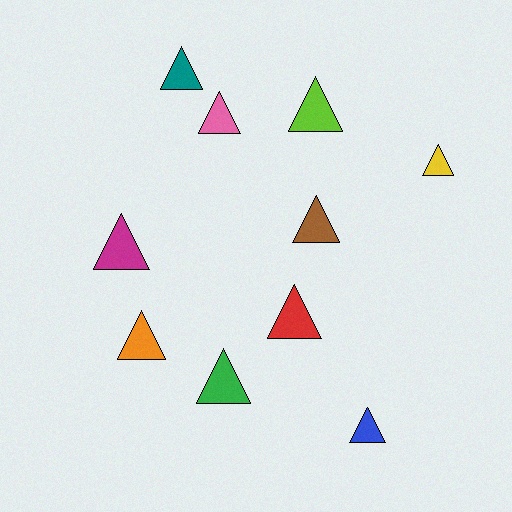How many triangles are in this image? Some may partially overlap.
There are 10 triangles.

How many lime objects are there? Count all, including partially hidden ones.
There is 1 lime object.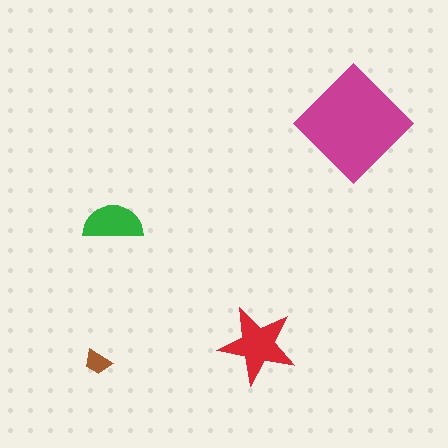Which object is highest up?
The magenta diamond is topmost.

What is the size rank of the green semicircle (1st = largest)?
3rd.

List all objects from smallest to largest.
The brown trapezoid, the green semicircle, the red star, the magenta diamond.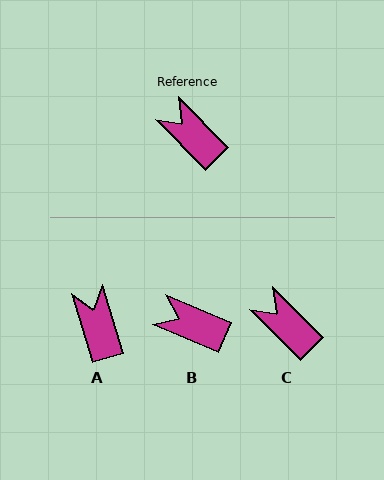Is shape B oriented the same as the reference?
No, it is off by about 23 degrees.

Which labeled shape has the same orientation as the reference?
C.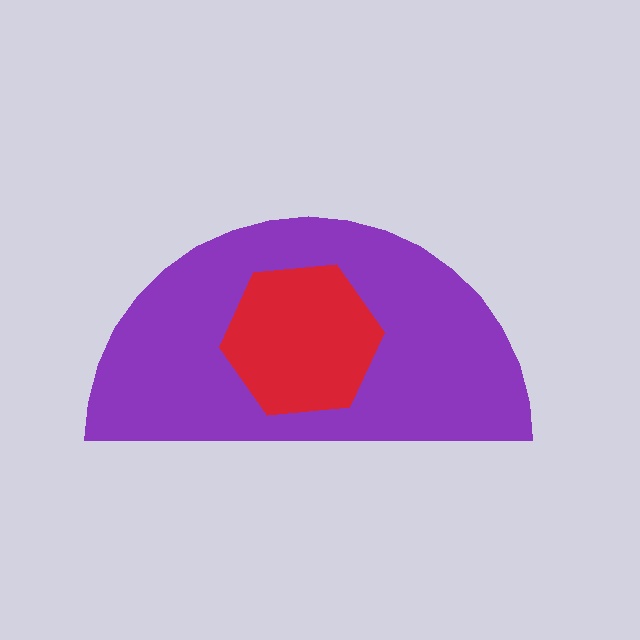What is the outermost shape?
The purple semicircle.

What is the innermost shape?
The red hexagon.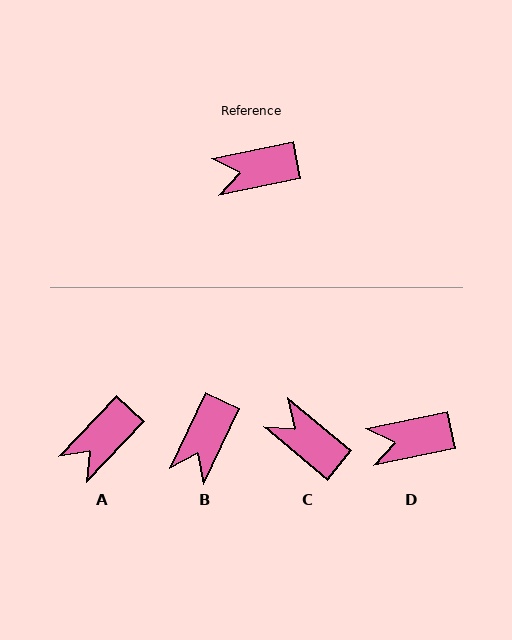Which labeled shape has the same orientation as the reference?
D.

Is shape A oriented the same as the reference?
No, it is off by about 35 degrees.